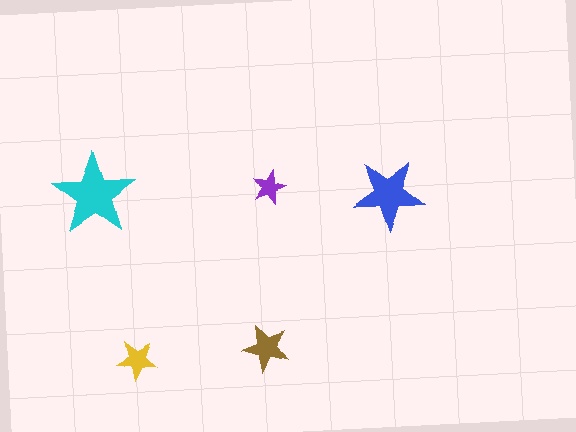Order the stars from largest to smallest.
the cyan one, the blue one, the brown one, the yellow one, the purple one.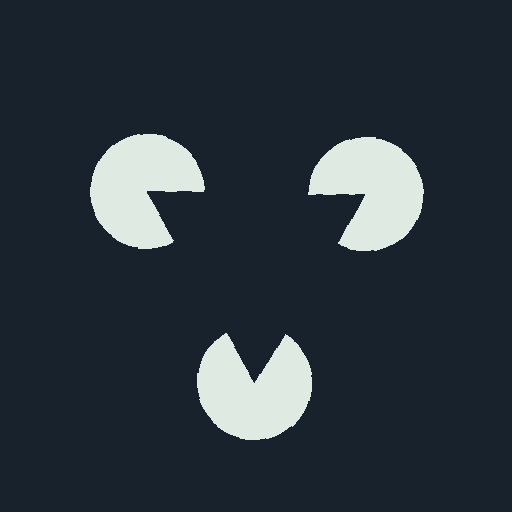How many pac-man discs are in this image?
There are 3 — one at each vertex of the illusory triangle.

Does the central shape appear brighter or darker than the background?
It typically appears slightly darker than the background, even though no actual brightness change is drawn.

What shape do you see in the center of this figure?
An illusory triangle — its edges are inferred from the aligned wedge cuts in the pac-man discs, not physically drawn.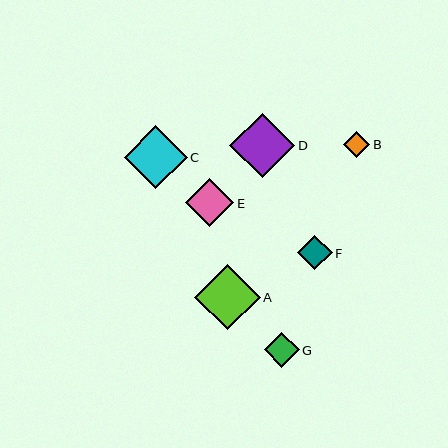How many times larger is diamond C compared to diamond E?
Diamond C is approximately 1.3 times the size of diamond E.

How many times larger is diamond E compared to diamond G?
Diamond E is approximately 1.4 times the size of diamond G.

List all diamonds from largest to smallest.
From largest to smallest: A, D, C, E, G, F, B.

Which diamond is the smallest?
Diamond B is the smallest with a size of approximately 26 pixels.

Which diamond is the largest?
Diamond A is the largest with a size of approximately 65 pixels.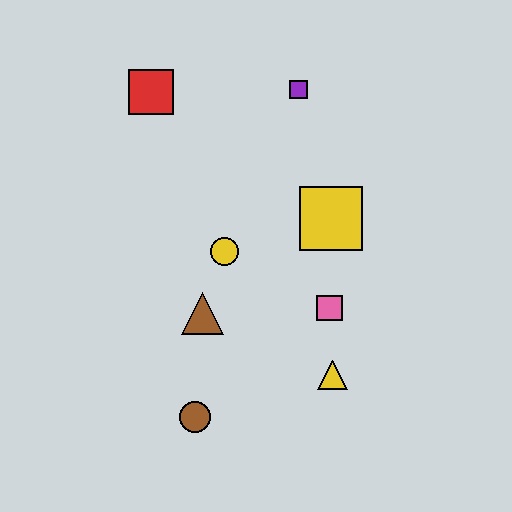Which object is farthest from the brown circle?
The purple square is farthest from the brown circle.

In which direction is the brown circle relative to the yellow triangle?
The brown circle is to the left of the yellow triangle.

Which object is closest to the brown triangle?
The yellow circle is closest to the brown triangle.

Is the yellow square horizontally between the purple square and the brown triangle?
No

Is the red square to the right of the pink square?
No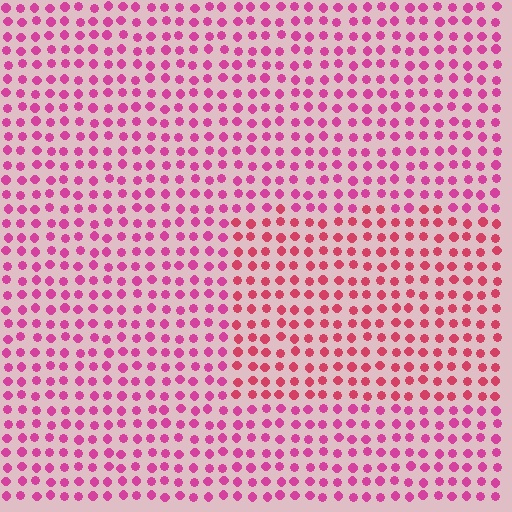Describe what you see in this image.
The image is filled with small magenta elements in a uniform arrangement. A rectangle-shaped region is visible where the elements are tinted to a slightly different hue, forming a subtle color boundary.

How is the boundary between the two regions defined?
The boundary is defined purely by a slight shift in hue (about 24 degrees). Spacing, size, and orientation are identical on both sides.